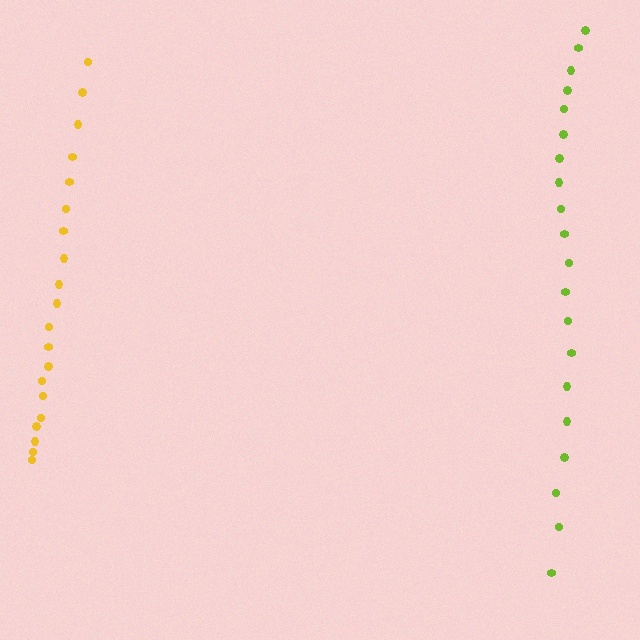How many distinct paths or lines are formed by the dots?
There are 2 distinct paths.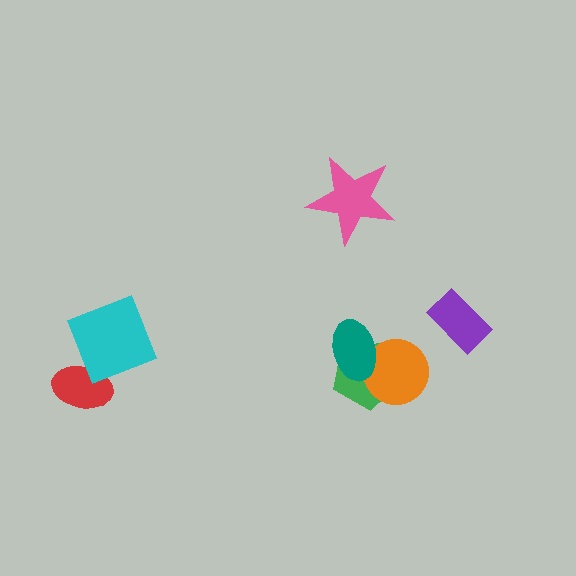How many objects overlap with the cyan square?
1 object overlaps with the cyan square.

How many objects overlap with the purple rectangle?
0 objects overlap with the purple rectangle.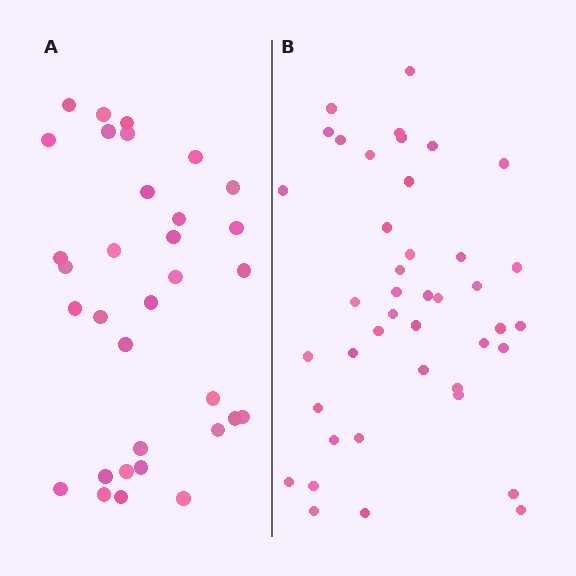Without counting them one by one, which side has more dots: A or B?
Region B (the right region) has more dots.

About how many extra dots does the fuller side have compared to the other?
Region B has roughly 8 or so more dots than region A.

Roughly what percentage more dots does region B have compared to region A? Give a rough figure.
About 25% more.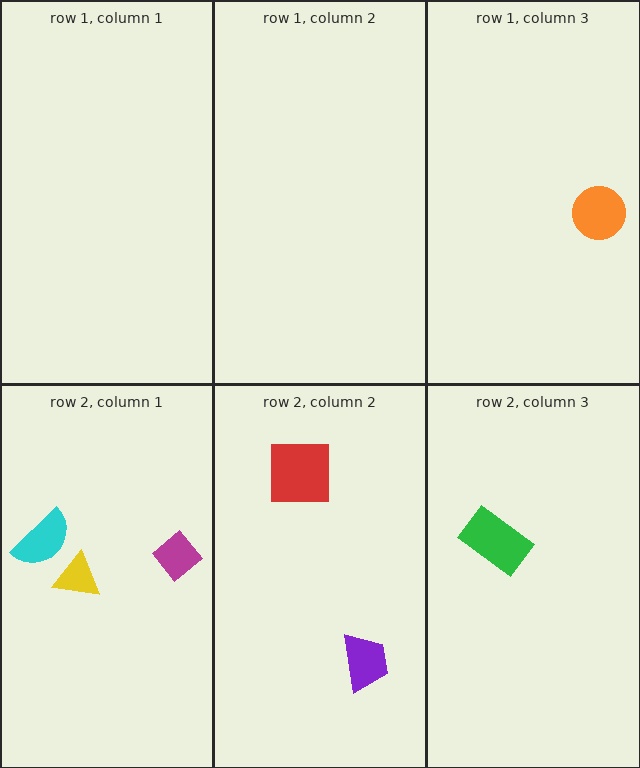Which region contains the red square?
The row 2, column 2 region.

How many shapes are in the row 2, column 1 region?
3.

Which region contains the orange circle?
The row 1, column 3 region.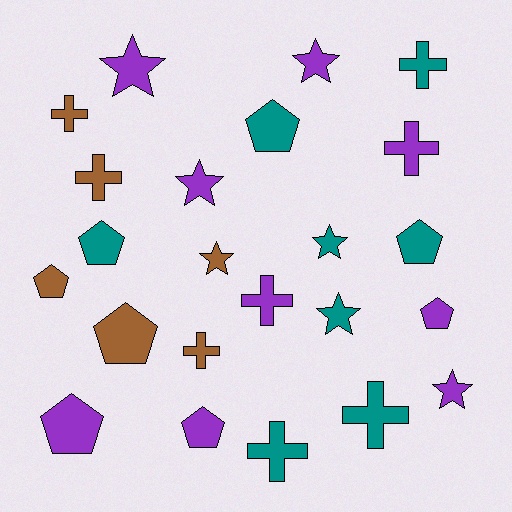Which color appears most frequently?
Purple, with 9 objects.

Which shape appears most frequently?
Cross, with 8 objects.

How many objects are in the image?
There are 23 objects.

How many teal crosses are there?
There are 3 teal crosses.